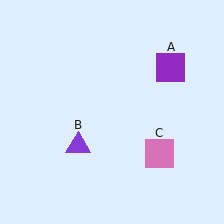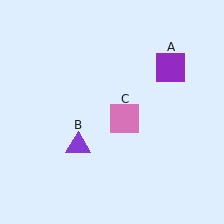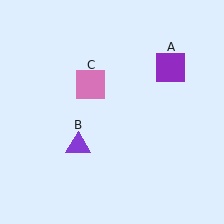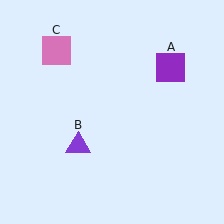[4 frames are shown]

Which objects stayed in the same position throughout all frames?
Purple square (object A) and purple triangle (object B) remained stationary.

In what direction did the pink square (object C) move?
The pink square (object C) moved up and to the left.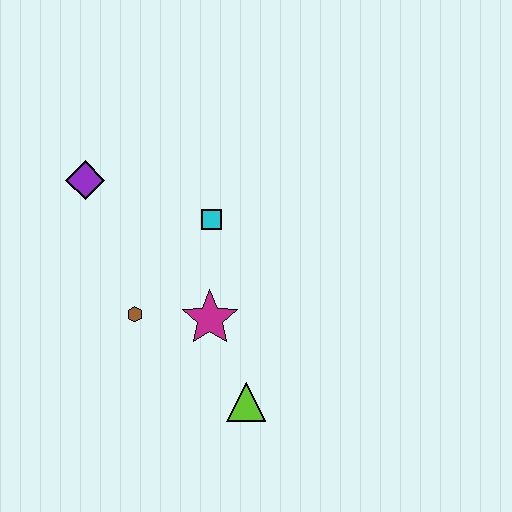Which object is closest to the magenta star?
The brown hexagon is closest to the magenta star.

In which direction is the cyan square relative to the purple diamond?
The cyan square is to the right of the purple diamond.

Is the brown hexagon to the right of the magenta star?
No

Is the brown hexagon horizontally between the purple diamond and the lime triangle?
Yes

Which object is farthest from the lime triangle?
The purple diamond is farthest from the lime triangle.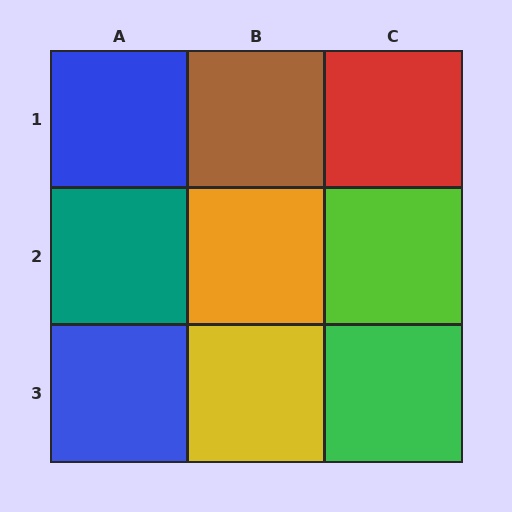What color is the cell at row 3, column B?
Yellow.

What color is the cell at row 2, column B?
Orange.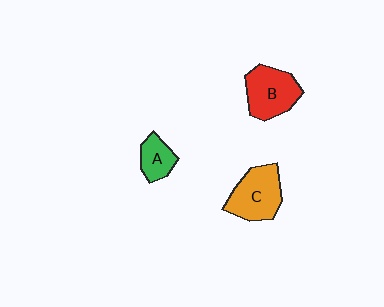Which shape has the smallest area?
Shape A (green).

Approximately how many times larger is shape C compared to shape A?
Approximately 1.9 times.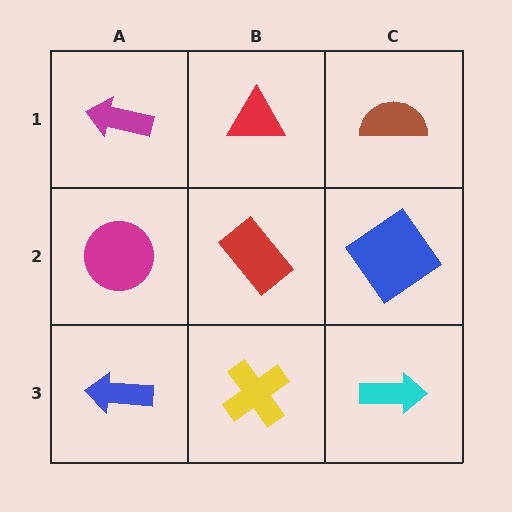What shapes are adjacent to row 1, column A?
A magenta circle (row 2, column A), a red triangle (row 1, column B).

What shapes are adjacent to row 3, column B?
A red rectangle (row 2, column B), a blue arrow (row 3, column A), a cyan arrow (row 3, column C).